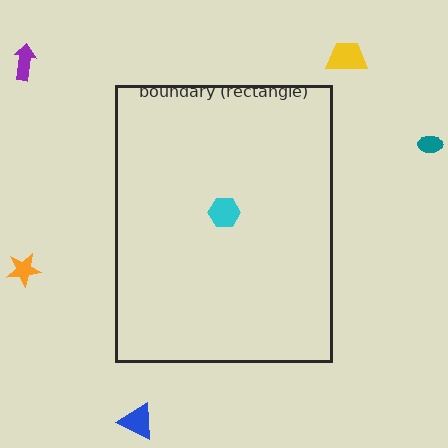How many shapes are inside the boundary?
1 inside, 5 outside.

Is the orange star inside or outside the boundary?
Outside.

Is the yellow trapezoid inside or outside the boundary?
Outside.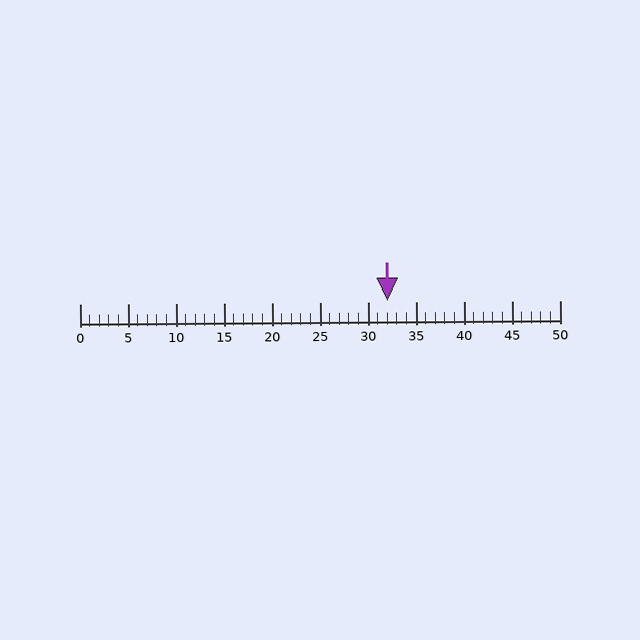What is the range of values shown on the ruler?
The ruler shows values from 0 to 50.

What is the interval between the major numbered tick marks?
The major tick marks are spaced 5 units apart.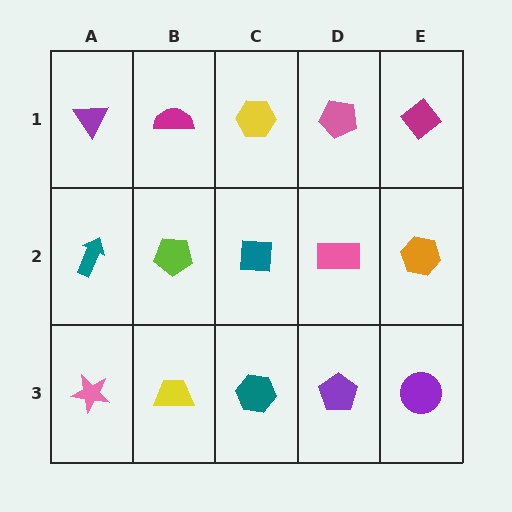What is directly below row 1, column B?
A lime pentagon.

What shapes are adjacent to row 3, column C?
A teal square (row 2, column C), a yellow trapezoid (row 3, column B), a purple pentagon (row 3, column D).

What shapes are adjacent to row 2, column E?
A magenta diamond (row 1, column E), a purple circle (row 3, column E), a pink rectangle (row 2, column D).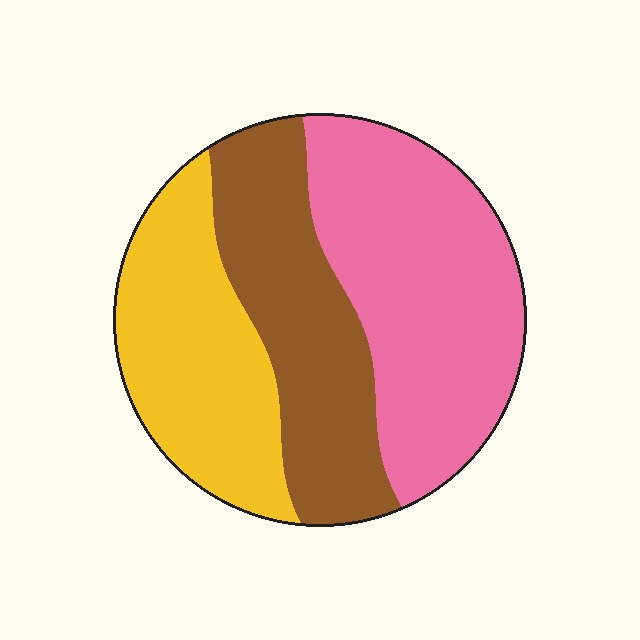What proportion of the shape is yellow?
Yellow covers roughly 30% of the shape.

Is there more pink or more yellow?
Pink.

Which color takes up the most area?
Pink, at roughly 40%.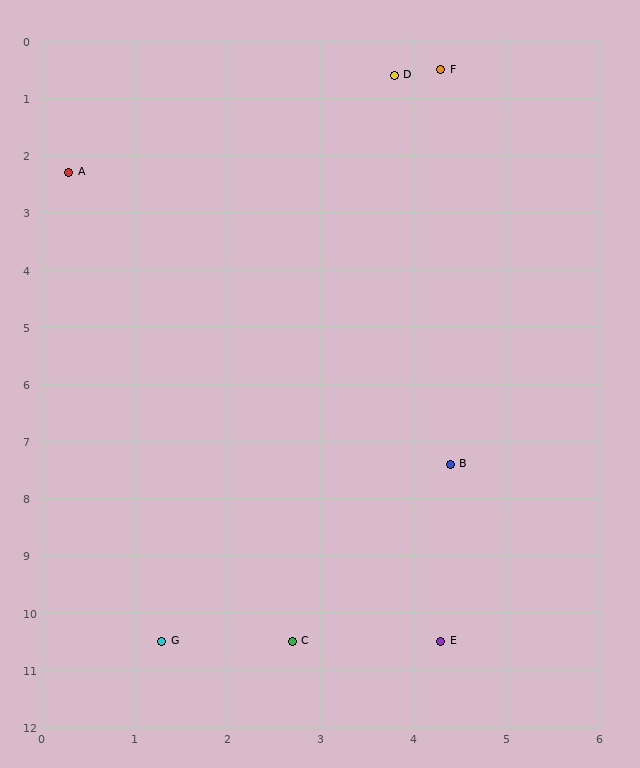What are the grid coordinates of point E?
Point E is at approximately (4.3, 10.5).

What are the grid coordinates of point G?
Point G is at approximately (1.3, 10.5).